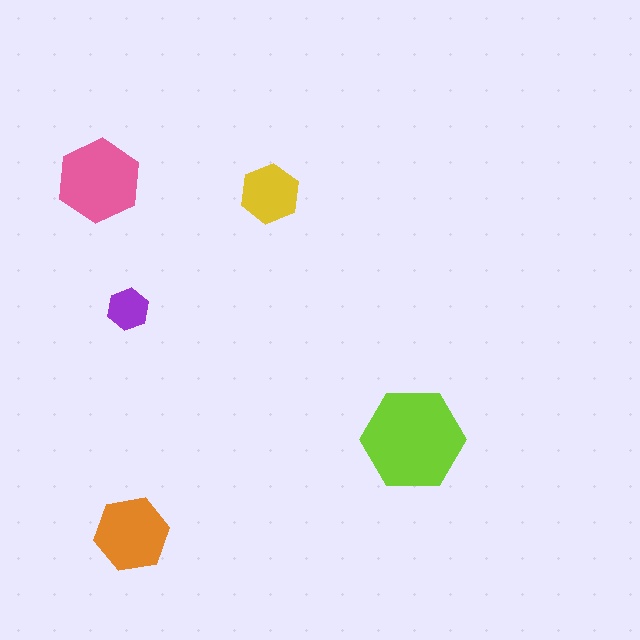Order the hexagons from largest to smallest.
the lime one, the pink one, the orange one, the yellow one, the purple one.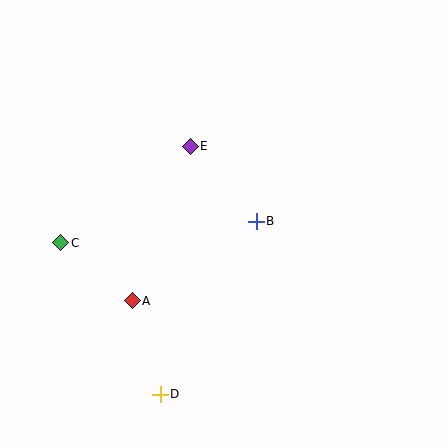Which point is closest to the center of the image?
Point B at (256, 221) is closest to the center.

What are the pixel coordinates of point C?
Point C is at (61, 243).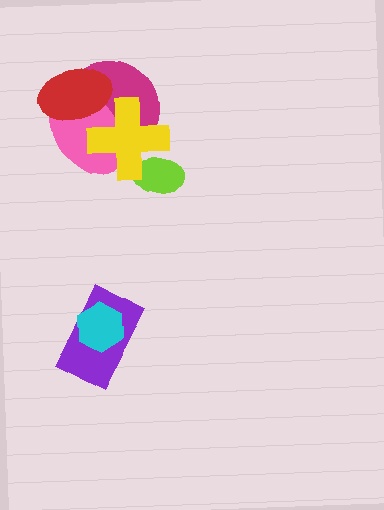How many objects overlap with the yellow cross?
4 objects overlap with the yellow cross.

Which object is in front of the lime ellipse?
The yellow cross is in front of the lime ellipse.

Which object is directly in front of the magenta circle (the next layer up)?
The pink ellipse is directly in front of the magenta circle.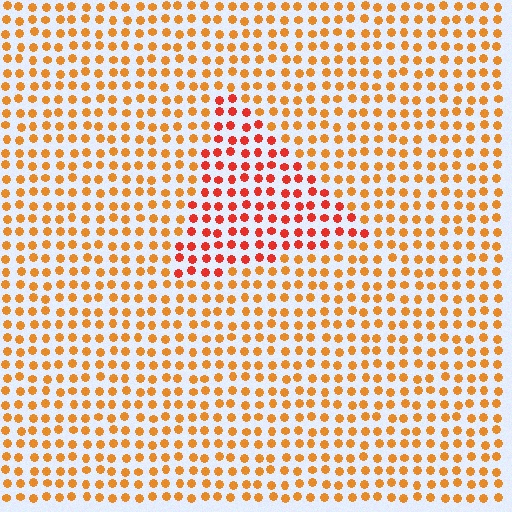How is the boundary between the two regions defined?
The boundary is defined purely by a slight shift in hue (about 29 degrees). Spacing, size, and orientation are identical on both sides.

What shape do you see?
I see a triangle.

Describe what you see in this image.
The image is filled with small orange elements in a uniform arrangement. A triangle-shaped region is visible where the elements are tinted to a slightly different hue, forming a subtle color boundary.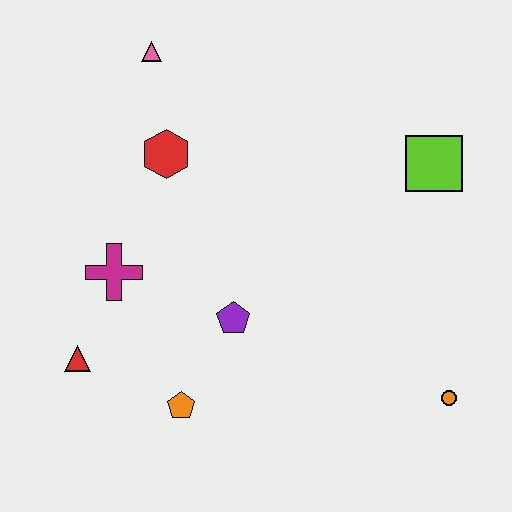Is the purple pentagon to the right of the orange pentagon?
Yes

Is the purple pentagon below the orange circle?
No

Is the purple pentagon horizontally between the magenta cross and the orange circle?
Yes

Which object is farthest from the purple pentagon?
The pink triangle is farthest from the purple pentagon.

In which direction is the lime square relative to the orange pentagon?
The lime square is to the right of the orange pentagon.